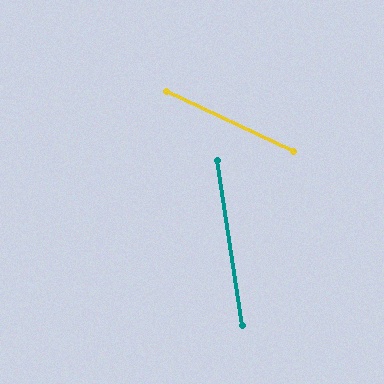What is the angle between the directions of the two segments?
Approximately 56 degrees.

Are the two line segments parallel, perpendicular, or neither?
Neither parallel nor perpendicular — they differ by about 56°.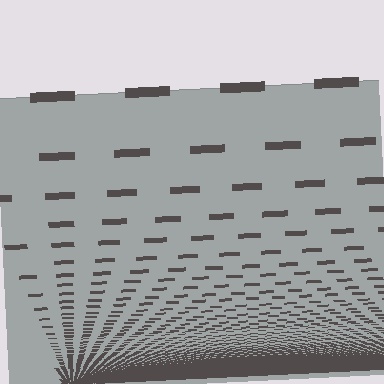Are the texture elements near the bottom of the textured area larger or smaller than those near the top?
Smaller. The gradient is inverted — elements near the bottom are smaller and denser.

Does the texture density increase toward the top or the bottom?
Density increases toward the bottom.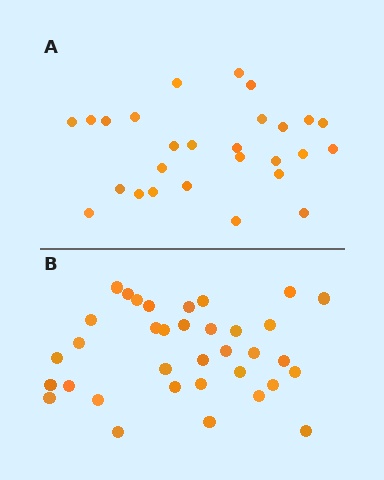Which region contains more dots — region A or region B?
Region B (the bottom region) has more dots.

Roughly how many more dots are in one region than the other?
Region B has roughly 8 or so more dots than region A.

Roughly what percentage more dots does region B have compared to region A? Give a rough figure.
About 30% more.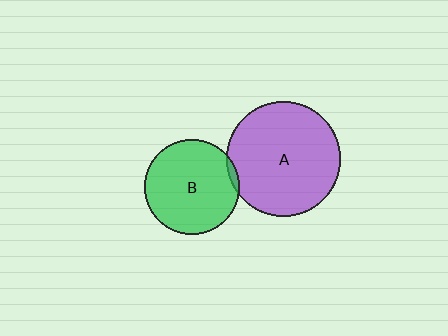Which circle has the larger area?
Circle A (purple).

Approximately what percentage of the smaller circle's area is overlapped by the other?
Approximately 5%.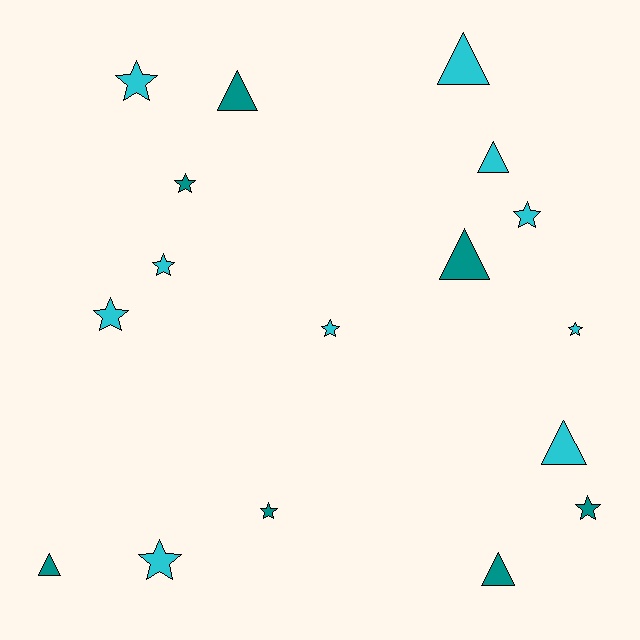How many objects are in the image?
There are 17 objects.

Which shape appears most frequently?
Star, with 10 objects.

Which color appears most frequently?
Cyan, with 10 objects.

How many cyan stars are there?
There are 7 cyan stars.